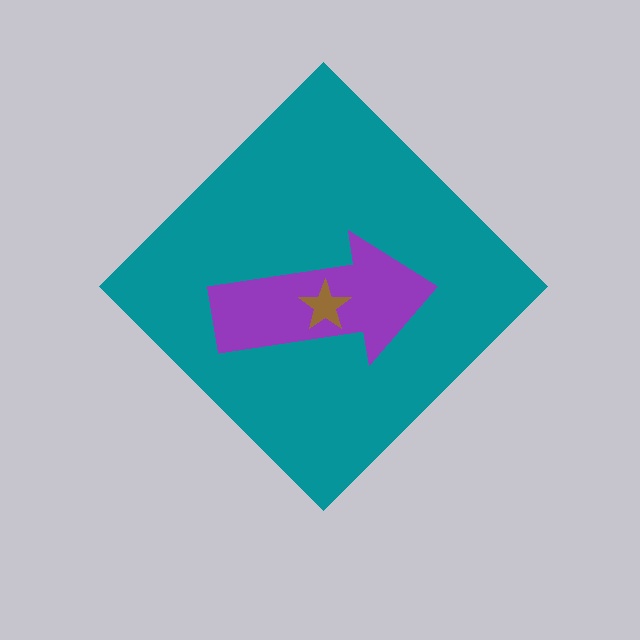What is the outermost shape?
The teal diamond.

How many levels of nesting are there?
3.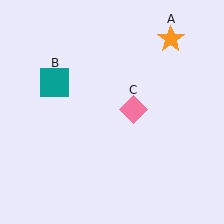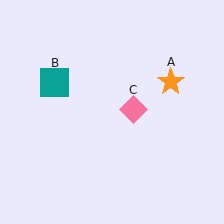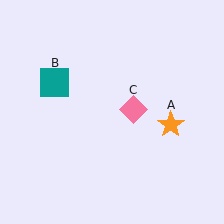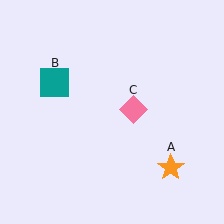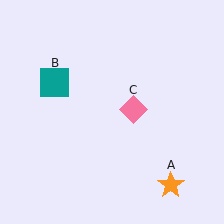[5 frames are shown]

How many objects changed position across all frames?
1 object changed position: orange star (object A).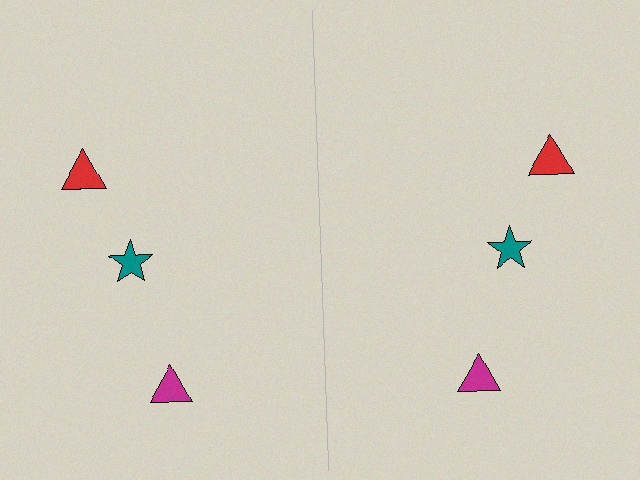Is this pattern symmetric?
Yes, this pattern has bilateral (reflection) symmetry.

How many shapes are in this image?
There are 6 shapes in this image.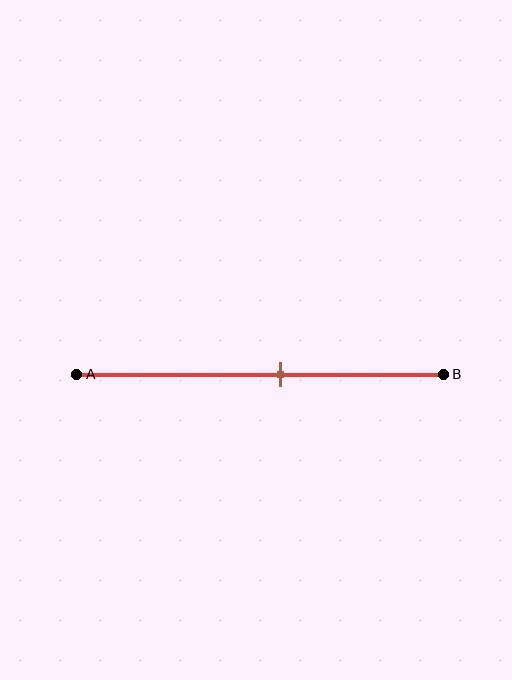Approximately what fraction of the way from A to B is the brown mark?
The brown mark is approximately 55% of the way from A to B.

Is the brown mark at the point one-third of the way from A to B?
No, the mark is at about 55% from A, not at the 33% one-third point.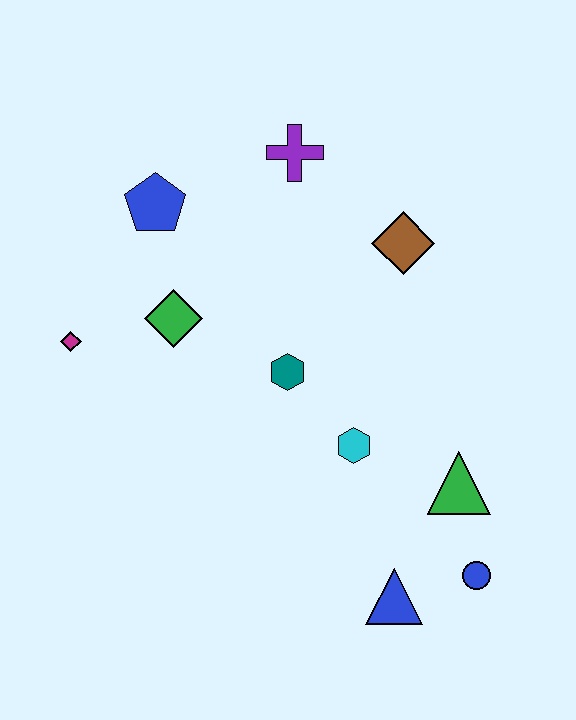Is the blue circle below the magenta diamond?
Yes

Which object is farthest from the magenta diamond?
The blue circle is farthest from the magenta diamond.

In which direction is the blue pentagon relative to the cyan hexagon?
The blue pentagon is above the cyan hexagon.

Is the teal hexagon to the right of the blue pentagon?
Yes